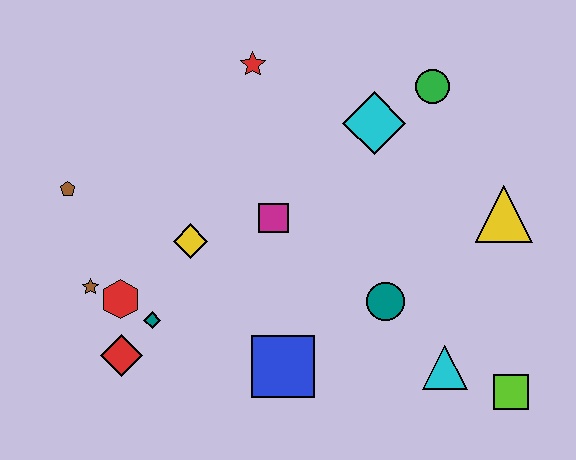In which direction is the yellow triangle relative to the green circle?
The yellow triangle is below the green circle.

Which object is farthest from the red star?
The lime square is farthest from the red star.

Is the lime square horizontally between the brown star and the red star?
No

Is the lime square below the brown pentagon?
Yes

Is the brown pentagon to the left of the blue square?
Yes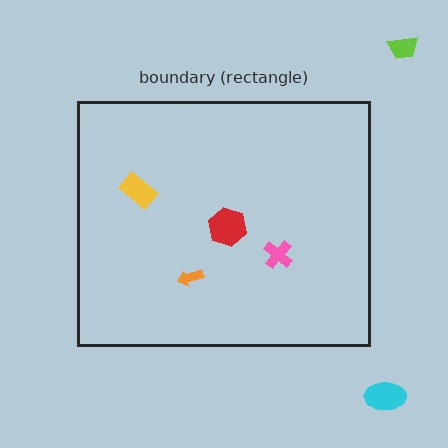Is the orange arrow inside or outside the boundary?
Inside.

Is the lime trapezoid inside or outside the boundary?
Outside.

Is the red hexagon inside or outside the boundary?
Inside.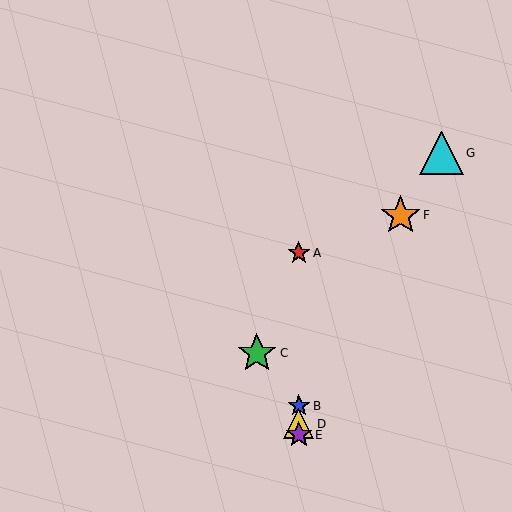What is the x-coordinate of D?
Object D is at x≈299.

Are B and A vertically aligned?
Yes, both are at x≈299.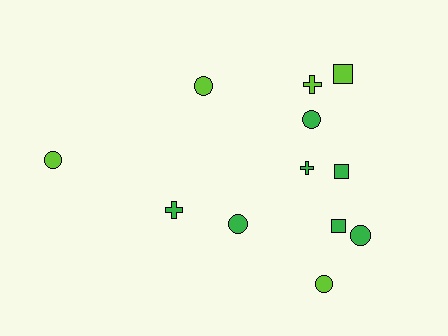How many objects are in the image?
There are 12 objects.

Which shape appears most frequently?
Circle, with 6 objects.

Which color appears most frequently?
Green, with 7 objects.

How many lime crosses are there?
There is 1 lime cross.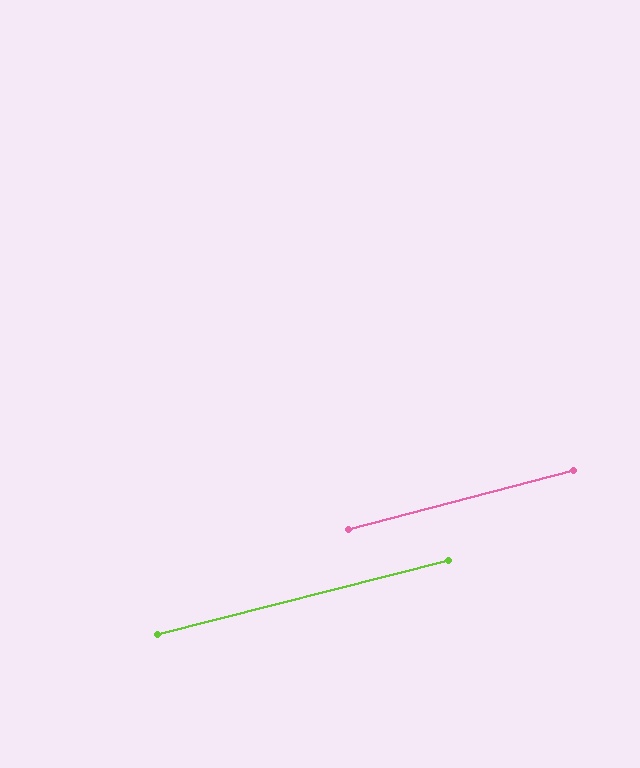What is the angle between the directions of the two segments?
Approximately 1 degree.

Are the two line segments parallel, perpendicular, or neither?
Parallel — their directions differ by only 0.5°.